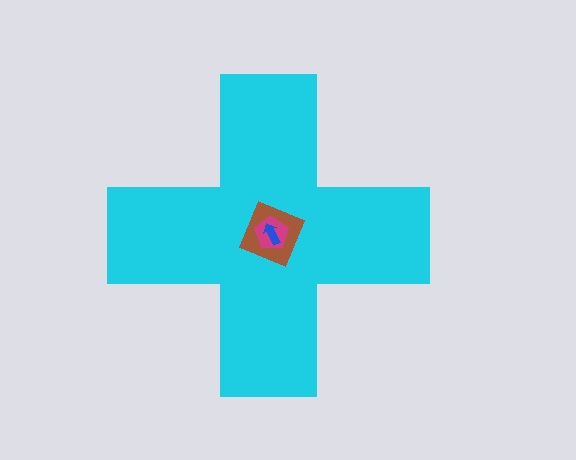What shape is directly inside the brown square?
The magenta pentagon.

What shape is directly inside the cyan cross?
The brown square.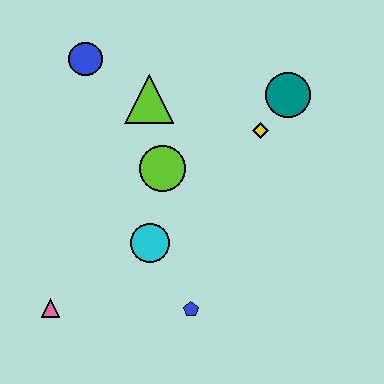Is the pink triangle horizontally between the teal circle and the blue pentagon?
No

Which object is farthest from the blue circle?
The blue pentagon is farthest from the blue circle.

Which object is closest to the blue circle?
The lime triangle is closest to the blue circle.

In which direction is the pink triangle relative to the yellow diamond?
The pink triangle is to the left of the yellow diamond.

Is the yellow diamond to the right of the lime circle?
Yes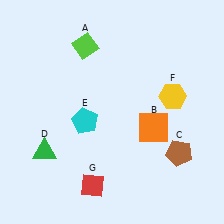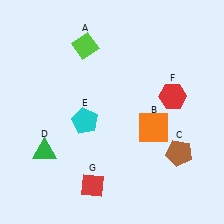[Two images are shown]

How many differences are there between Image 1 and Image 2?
There is 1 difference between the two images.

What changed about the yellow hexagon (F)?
In Image 1, F is yellow. In Image 2, it changed to red.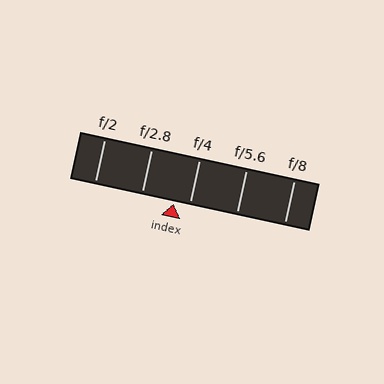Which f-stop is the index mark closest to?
The index mark is closest to f/4.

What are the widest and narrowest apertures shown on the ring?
The widest aperture shown is f/2 and the narrowest is f/8.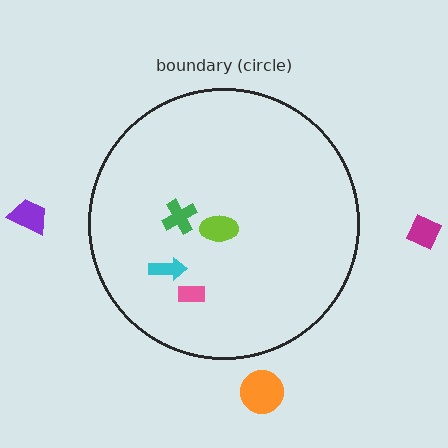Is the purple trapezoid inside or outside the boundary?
Outside.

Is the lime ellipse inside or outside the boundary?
Inside.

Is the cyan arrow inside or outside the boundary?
Inside.